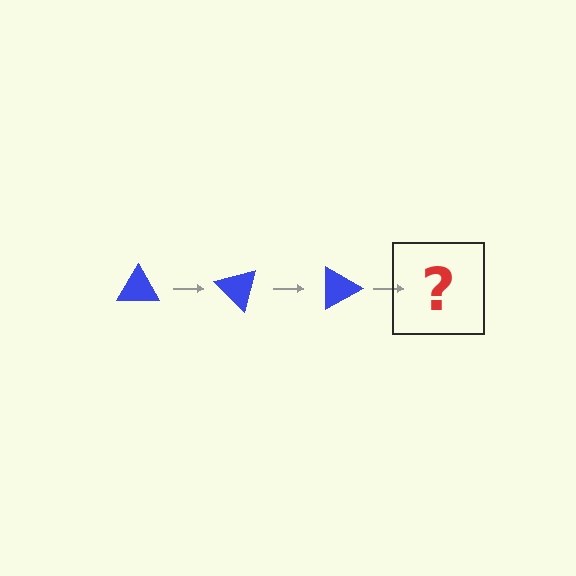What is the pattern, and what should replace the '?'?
The pattern is that the triangle rotates 45 degrees each step. The '?' should be a blue triangle rotated 135 degrees.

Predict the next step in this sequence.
The next step is a blue triangle rotated 135 degrees.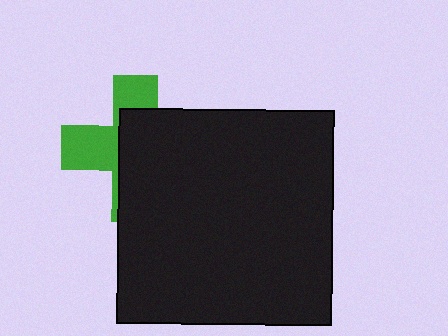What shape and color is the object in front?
The object in front is a black square.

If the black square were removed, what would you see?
You would see the complete green cross.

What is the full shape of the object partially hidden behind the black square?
The partially hidden object is a green cross.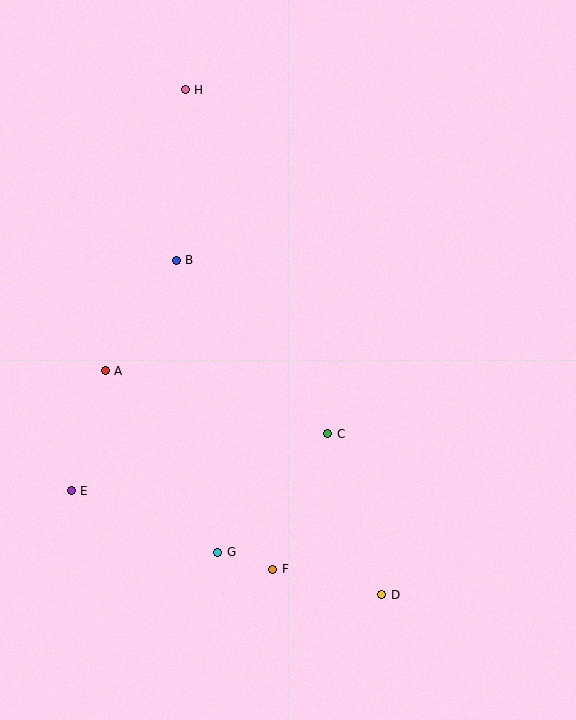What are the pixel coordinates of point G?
Point G is at (218, 552).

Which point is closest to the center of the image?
Point C at (328, 434) is closest to the center.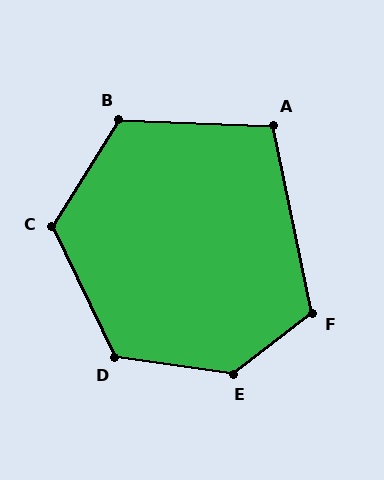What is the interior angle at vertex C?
Approximately 122 degrees (obtuse).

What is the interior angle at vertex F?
Approximately 116 degrees (obtuse).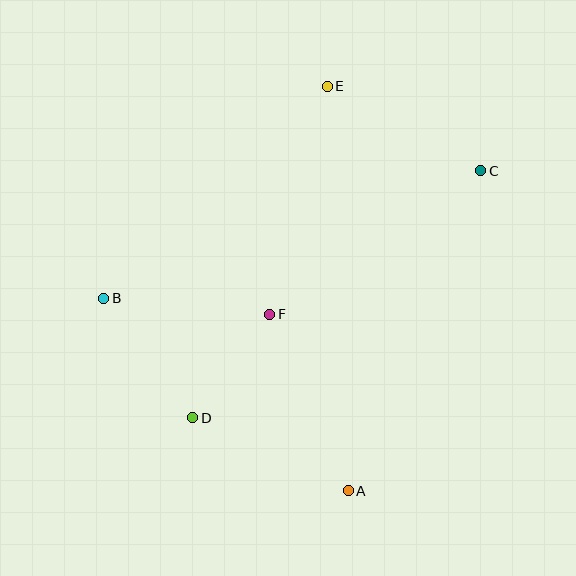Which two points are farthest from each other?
Points A and E are farthest from each other.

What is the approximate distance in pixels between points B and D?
The distance between B and D is approximately 149 pixels.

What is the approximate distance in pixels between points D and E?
The distance between D and E is approximately 358 pixels.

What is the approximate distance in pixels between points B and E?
The distance between B and E is approximately 308 pixels.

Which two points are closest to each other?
Points D and F are closest to each other.